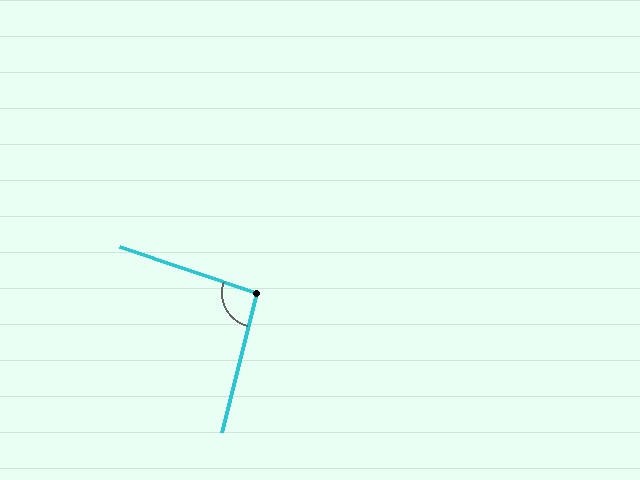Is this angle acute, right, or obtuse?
It is approximately a right angle.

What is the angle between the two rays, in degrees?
Approximately 94 degrees.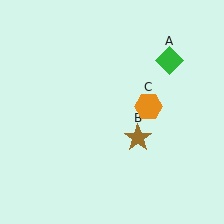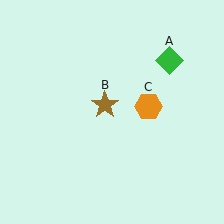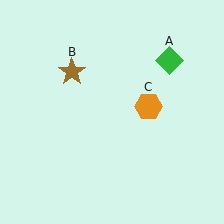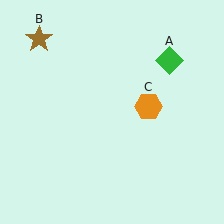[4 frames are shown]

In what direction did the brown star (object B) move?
The brown star (object B) moved up and to the left.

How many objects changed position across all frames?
1 object changed position: brown star (object B).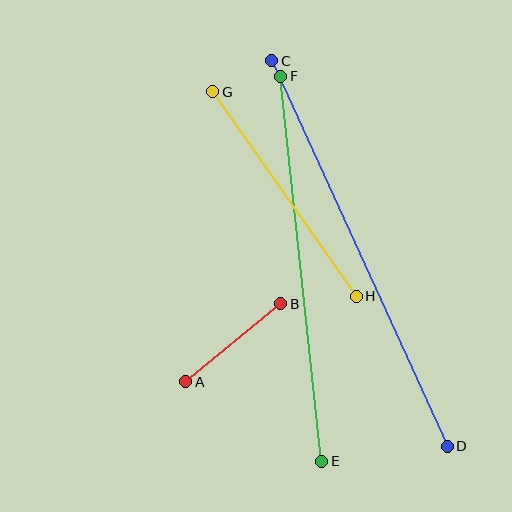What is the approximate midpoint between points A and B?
The midpoint is at approximately (233, 343) pixels.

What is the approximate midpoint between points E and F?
The midpoint is at approximately (301, 269) pixels.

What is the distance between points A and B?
The distance is approximately 123 pixels.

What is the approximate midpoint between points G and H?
The midpoint is at approximately (285, 194) pixels.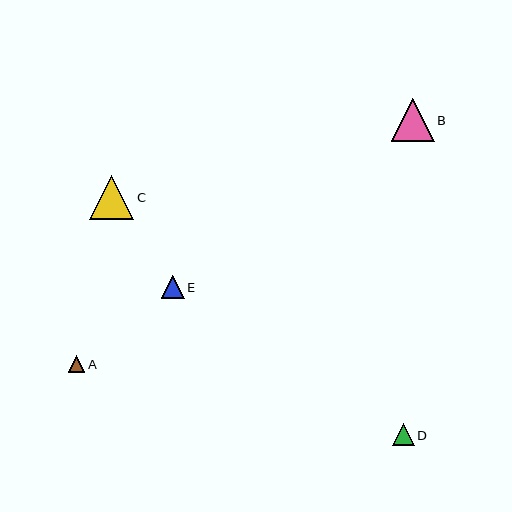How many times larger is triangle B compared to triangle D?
Triangle B is approximately 1.9 times the size of triangle D.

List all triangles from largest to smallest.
From largest to smallest: C, B, E, D, A.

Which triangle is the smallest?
Triangle A is the smallest with a size of approximately 17 pixels.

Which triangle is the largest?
Triangle C is the largest with a size of approximately 44 pixels.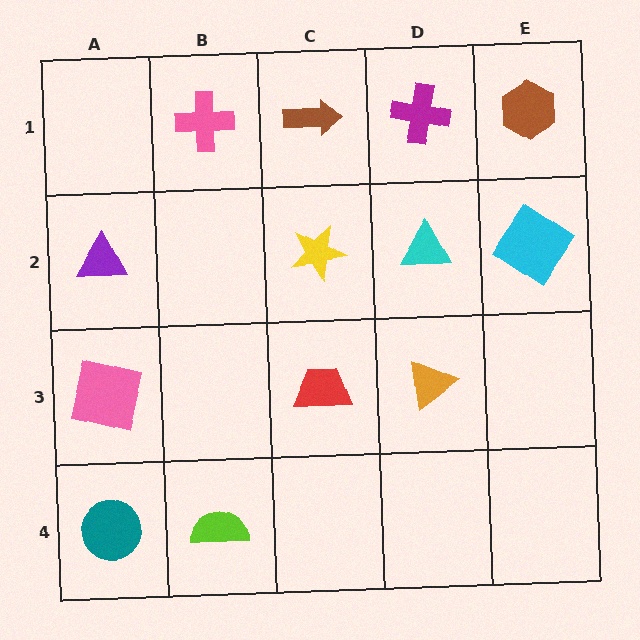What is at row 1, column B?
A pink cross.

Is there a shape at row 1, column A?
No, that cell is empty.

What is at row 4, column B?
A lime semicircle.